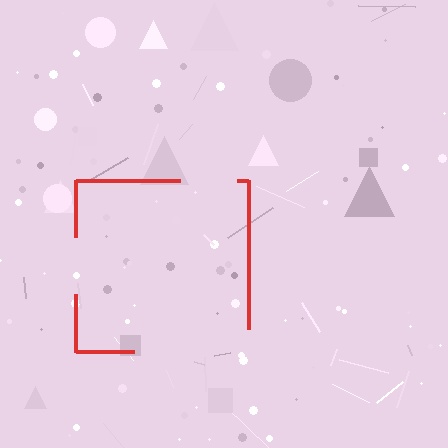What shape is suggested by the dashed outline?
The dashed outline suggests a square.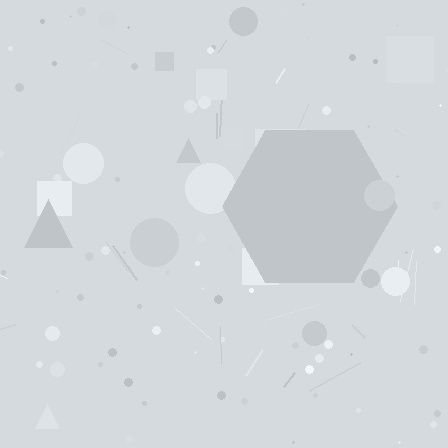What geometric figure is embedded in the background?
A hexagon is embedded in the background.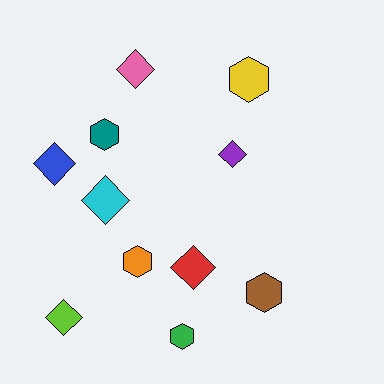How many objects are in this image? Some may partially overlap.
There are 11 objects.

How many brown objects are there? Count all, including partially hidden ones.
There is 1 brown object.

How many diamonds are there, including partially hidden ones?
There are 6 diamonds.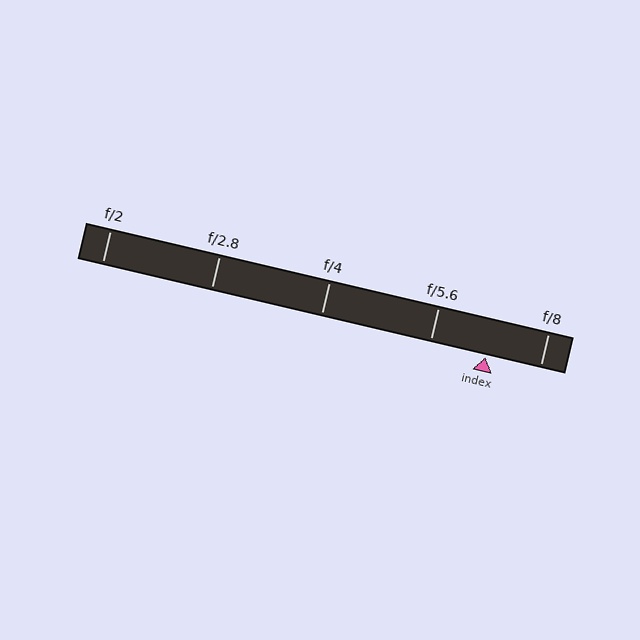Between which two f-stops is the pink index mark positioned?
The index mark is between f/5.6 and f/8.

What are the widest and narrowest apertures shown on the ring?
The widest aperture shown is f/2 and the narrowest is f/8.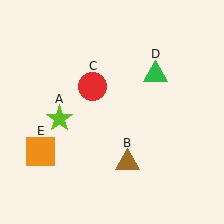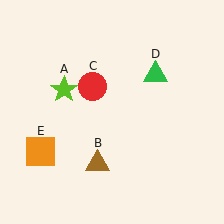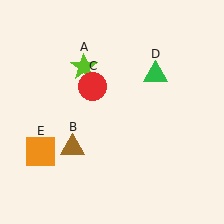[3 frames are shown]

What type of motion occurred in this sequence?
The lime star (object A), brown triangle (object B) rotated clockwise around the center of the scene.